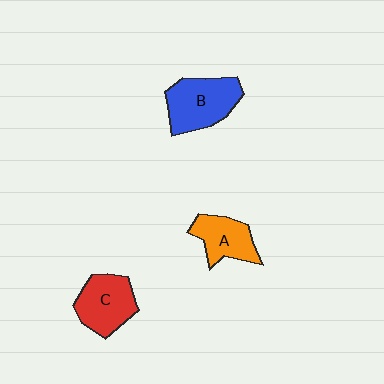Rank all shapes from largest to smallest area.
From largest to smallest: B (blue), C (red), A (orange).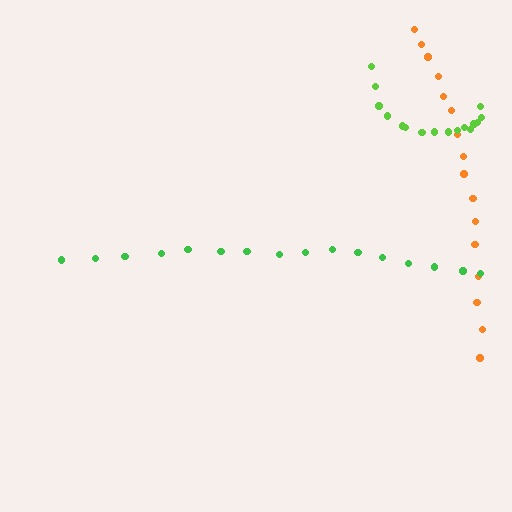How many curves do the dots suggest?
There are 3 distinct paths.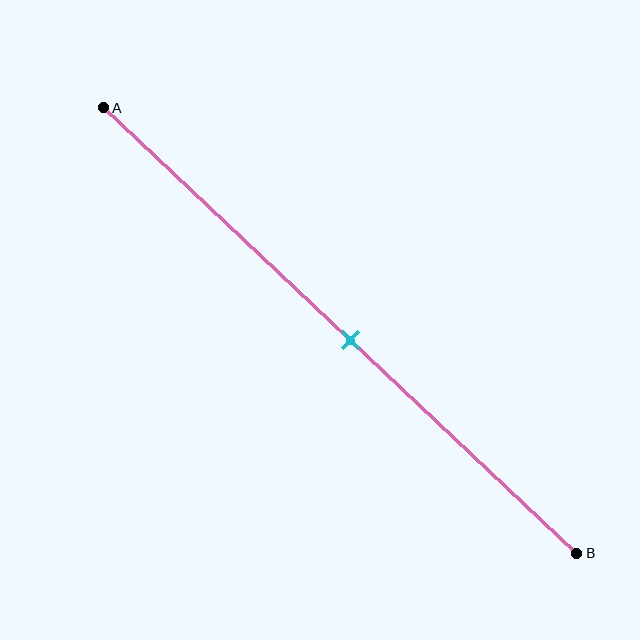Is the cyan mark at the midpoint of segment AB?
Yes, the mark is approximately at the midpoint.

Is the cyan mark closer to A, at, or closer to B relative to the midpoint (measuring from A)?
The cyan mark is approximately at the midpoint of segment AB.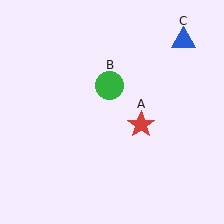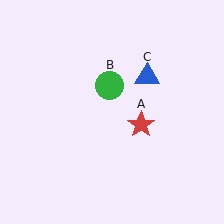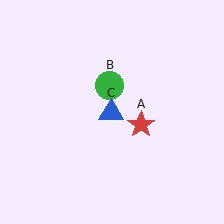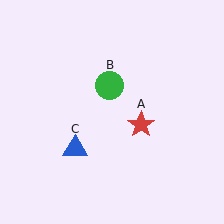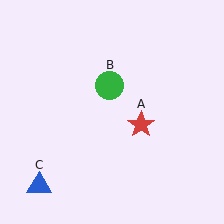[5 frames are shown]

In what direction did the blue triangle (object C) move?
The blue triangle (object C) moved down and to the left.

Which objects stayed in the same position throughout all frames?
Red star (object A) and green circle (object B) remained stationary.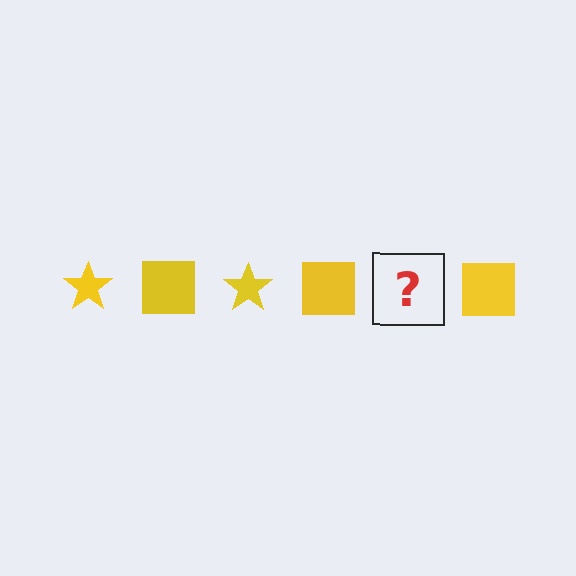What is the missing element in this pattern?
The missing element is a yellow star.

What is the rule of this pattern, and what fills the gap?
The rule is that the pattern cycles through star, square shapes in yellow. The gap should be filled with a yellow star.